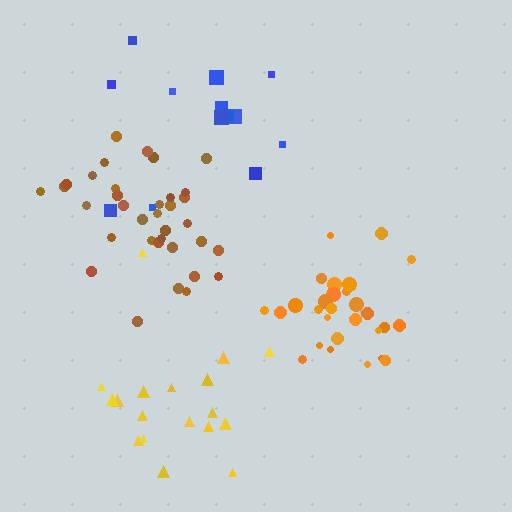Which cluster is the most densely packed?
Orange.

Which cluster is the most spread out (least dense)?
Blue.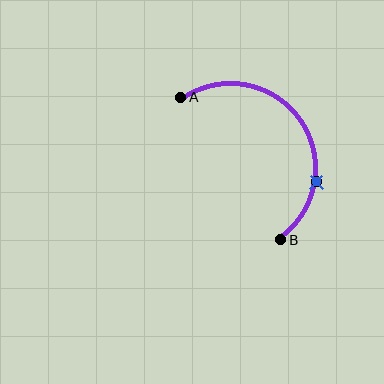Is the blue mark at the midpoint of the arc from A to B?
No. The blue mark lies on the arc but is closer to endpoint B. The arc midpoint would be at the point on the curve equidistant along the arc from both A and B.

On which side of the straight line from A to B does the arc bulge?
The arc bulges above and to the right of the straight line connecting A and B.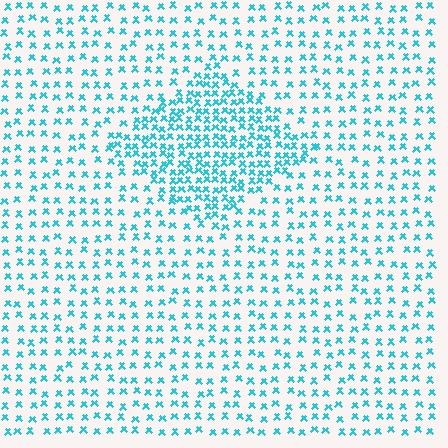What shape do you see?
I see a diamond.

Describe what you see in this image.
The image contains small cyan elements arranged at two different densities. A diamond-shaped region is visible where the elements are more densely packed than the surrounding area.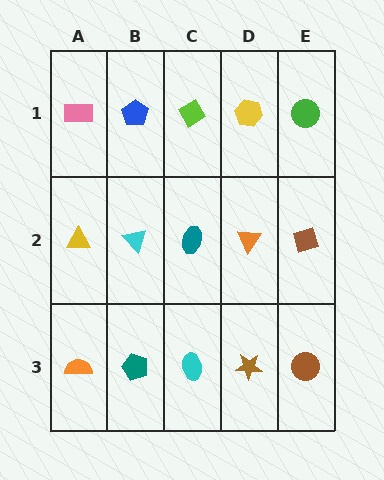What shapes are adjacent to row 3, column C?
A teal ellipse (row 2, column C), a teal pentagon (row 3, column B), a brown star (row 3, column D).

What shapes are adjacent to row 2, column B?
A blue pentagon (row 1, column B), a teal pentagon (row 3, column B), a yellow triangle (row 2, column A), a teal ellipse (row 2, column C).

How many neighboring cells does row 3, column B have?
3.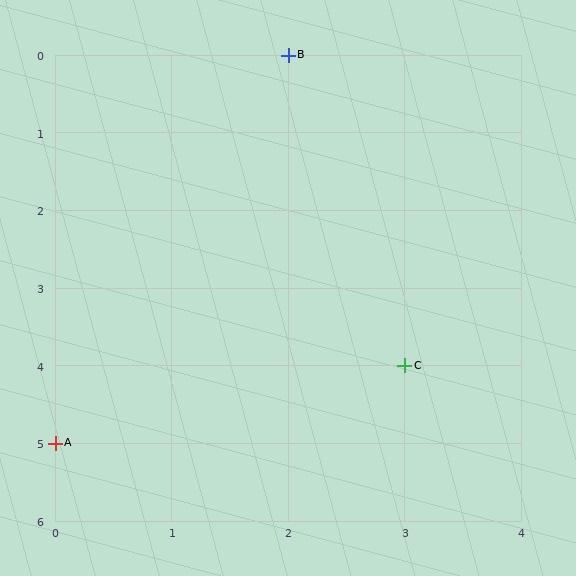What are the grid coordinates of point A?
Point A is at grid coordinates (0, 5).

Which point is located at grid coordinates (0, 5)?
Point A is at (0, 5).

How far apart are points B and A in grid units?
Points B and A are 2 columns and 5 rows apart (about 5.4 grid units diagonally).